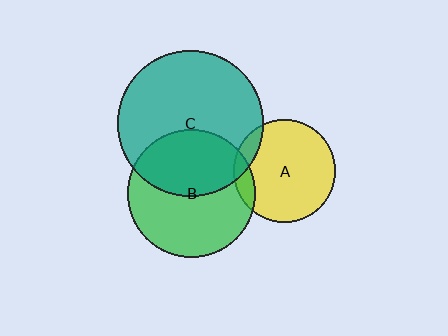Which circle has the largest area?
Circle C (teal).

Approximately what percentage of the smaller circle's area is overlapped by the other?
Approximately 10%.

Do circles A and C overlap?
Yes.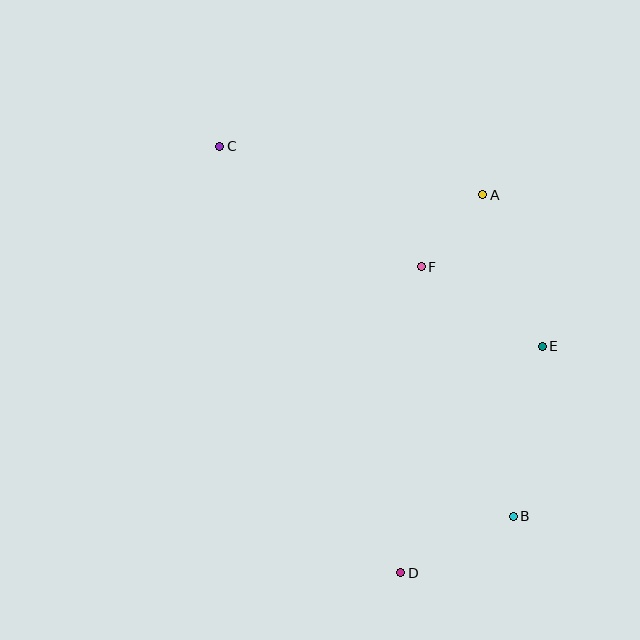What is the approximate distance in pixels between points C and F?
The distance between C and F is approximately 235 pixels.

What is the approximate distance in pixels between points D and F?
The distance between D and F is approximately 306 pixels.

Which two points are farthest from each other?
Points B and C are farthest from each other.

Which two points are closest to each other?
Points A and F are closest to each other.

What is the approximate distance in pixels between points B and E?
The distance between B and E is approximately 172 pixels.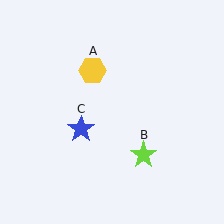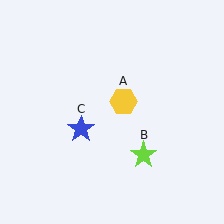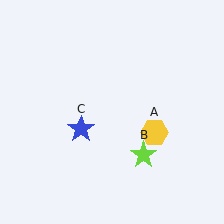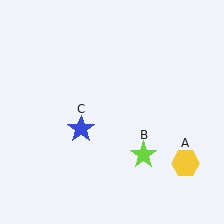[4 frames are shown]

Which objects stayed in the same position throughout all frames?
Lime star (object B) and blue star (object C) remained stationary.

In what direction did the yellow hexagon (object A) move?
The yellow hexagon (object A) moved down and to the right.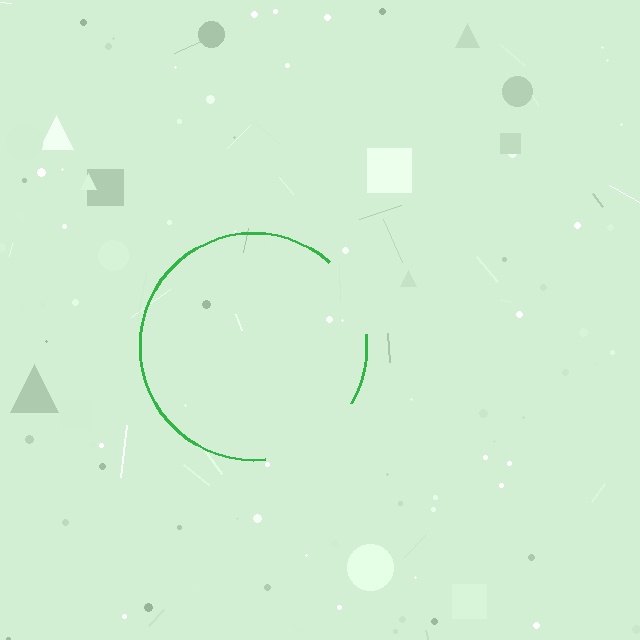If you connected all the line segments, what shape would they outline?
They would outline a circle.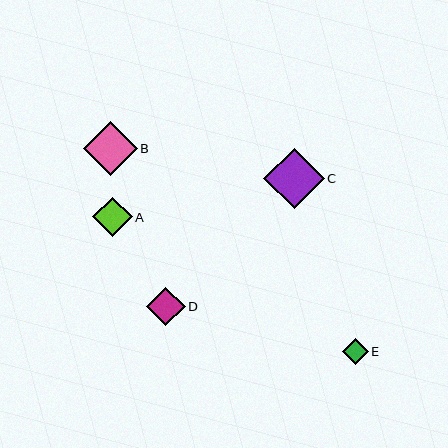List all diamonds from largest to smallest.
From largest to smallest: C, B, A, D, E.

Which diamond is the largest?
Diamond C is the largest with a size of approximately 61 pixels.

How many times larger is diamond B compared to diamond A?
Diamond B is approximately 1.4 times the size of diamond A.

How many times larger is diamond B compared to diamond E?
Diamond B is approximately 2.1 times the size of diamond E.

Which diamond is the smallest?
Diamond E is the smallest with a size of approximately 26 pixels.